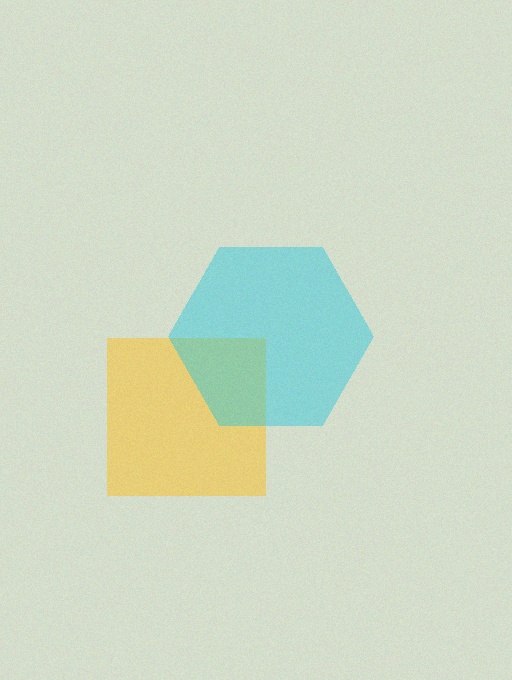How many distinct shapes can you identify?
There are 2 distinct shapes: a yellow square, a cyan hexagon.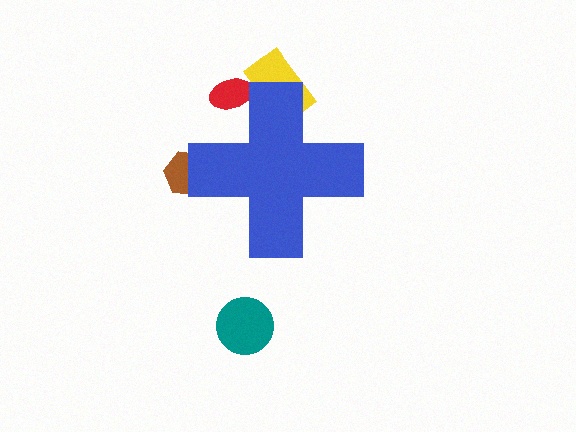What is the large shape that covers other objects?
A blue cross.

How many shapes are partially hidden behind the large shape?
3 shapes are partially hidden.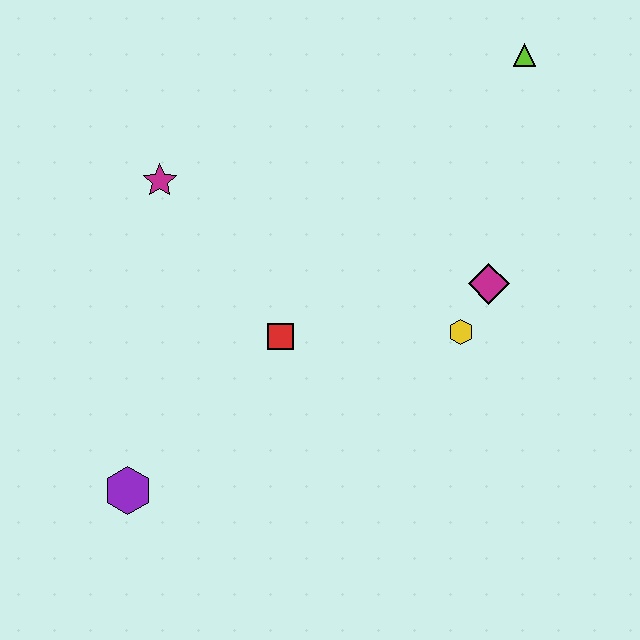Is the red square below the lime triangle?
Yes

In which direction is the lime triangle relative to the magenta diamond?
The lime triangle is above the magenta diamond.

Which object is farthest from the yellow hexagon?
The purple hexagon is farthest from the yellow hexagon.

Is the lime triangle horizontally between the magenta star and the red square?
No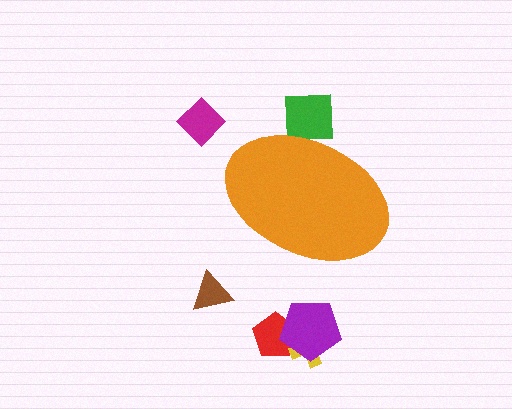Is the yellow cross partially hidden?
No, the yellow cross is fully visible.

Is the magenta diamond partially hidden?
No, the magenta diamond is fully visible.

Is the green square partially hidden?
Yes, the green square is partially hidden behind the orange ellipse.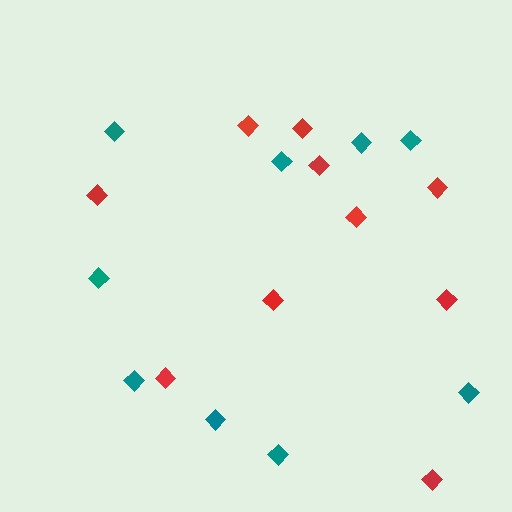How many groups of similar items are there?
There are 2 groups: one group of red diamonds (10) and one group of teal diamonds (9).